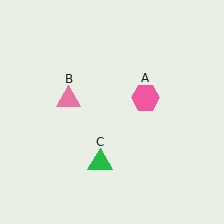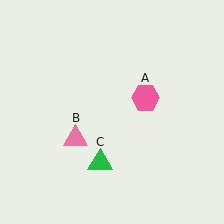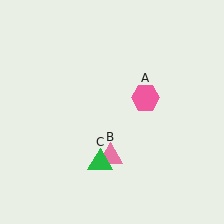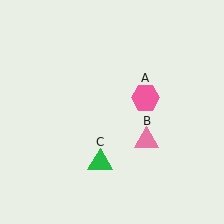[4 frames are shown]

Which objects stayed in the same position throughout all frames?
Pink hexagon (object A) and green triangle (object C) remained stationary.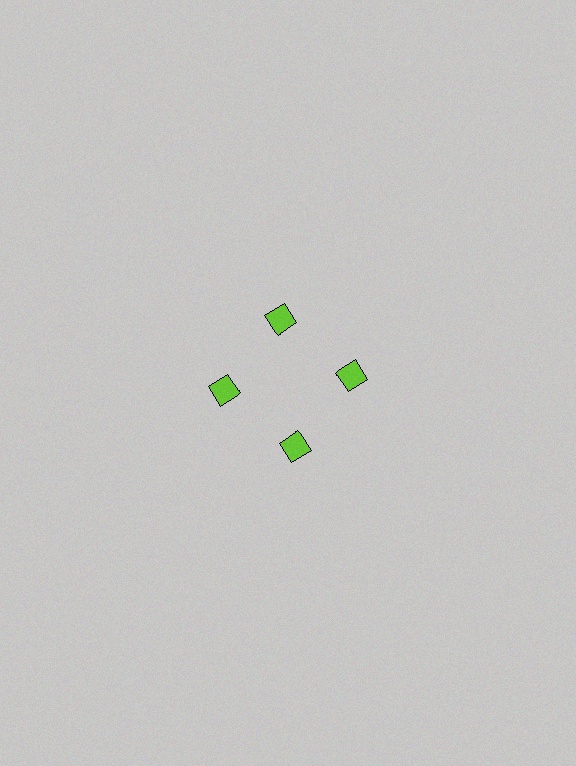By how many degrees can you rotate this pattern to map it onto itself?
The pattern maps onto itself every 90 degrees of rotation.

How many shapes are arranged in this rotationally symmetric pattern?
There are 4 shapes, arranged in 4 groups of 1.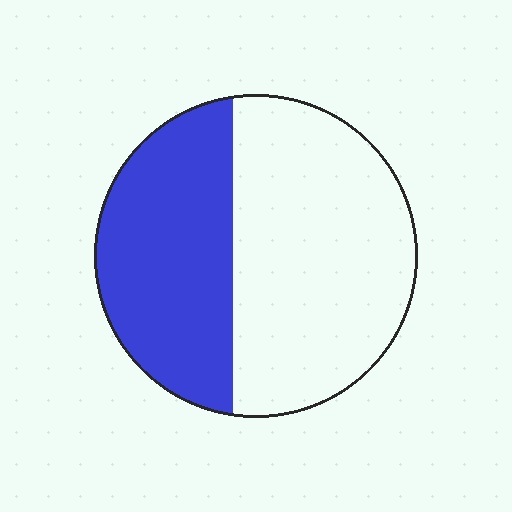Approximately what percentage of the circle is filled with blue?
Approximately 40%.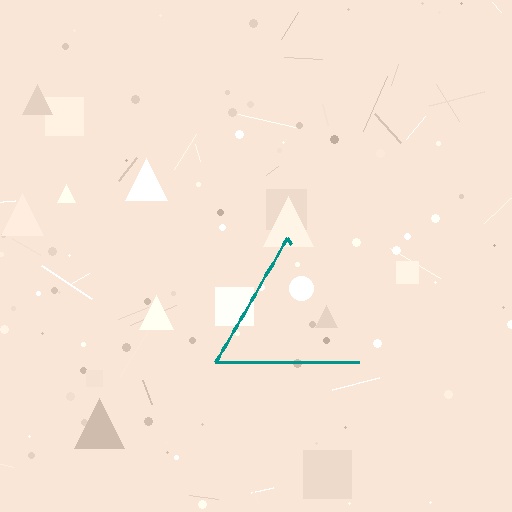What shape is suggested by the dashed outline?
The dashed outline suggests a triangle.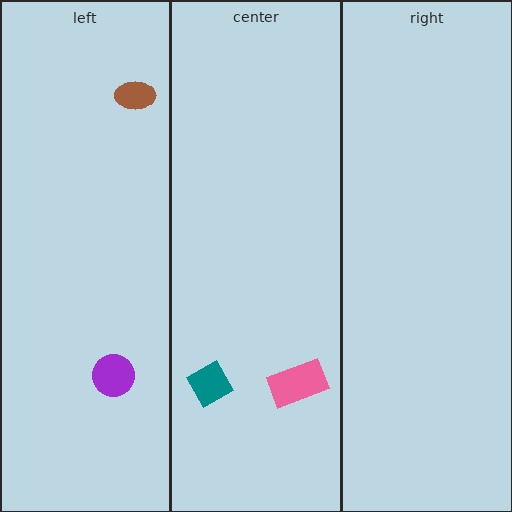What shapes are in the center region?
The teal diamond, the pink rectangle.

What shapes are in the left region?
The brown ellipse, the purple circle.